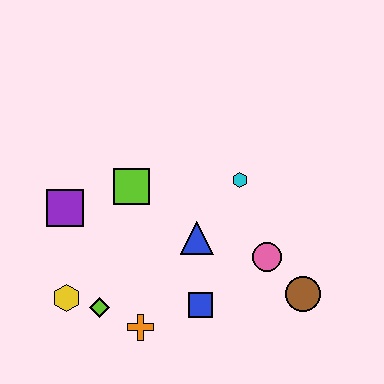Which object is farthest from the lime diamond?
The brown circle is farthest from the lime diamond.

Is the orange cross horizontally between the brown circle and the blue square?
No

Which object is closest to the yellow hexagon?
The lime diamond is closest to the yellow hexagon.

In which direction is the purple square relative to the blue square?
The purple square is to the left of the blue square.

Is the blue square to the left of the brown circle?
Yes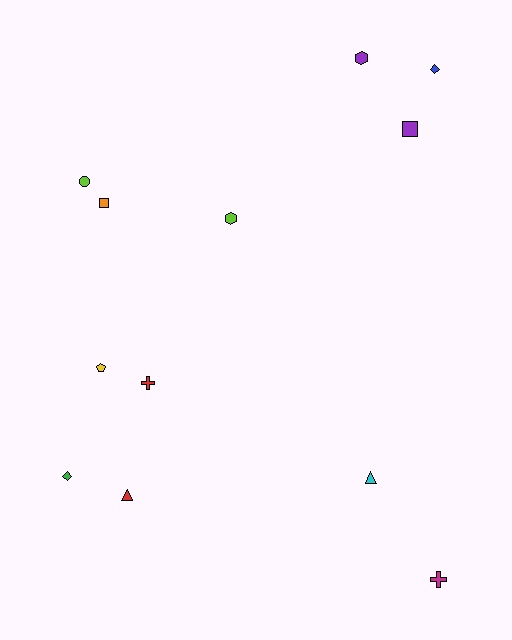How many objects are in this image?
There are 12 objects.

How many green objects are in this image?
There is 1 green object.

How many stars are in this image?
There are no stars.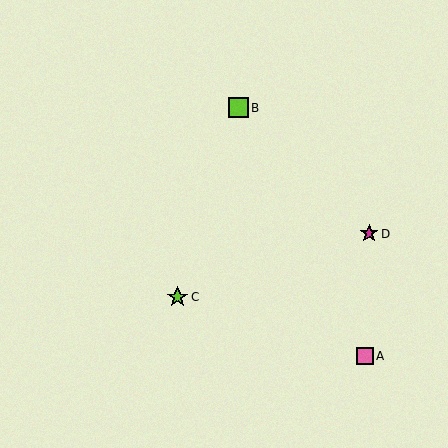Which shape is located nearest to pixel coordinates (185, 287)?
The lime star (labeled C) at (177, 297) is nearest to that location.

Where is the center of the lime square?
The center of the lime square is at (238, 108).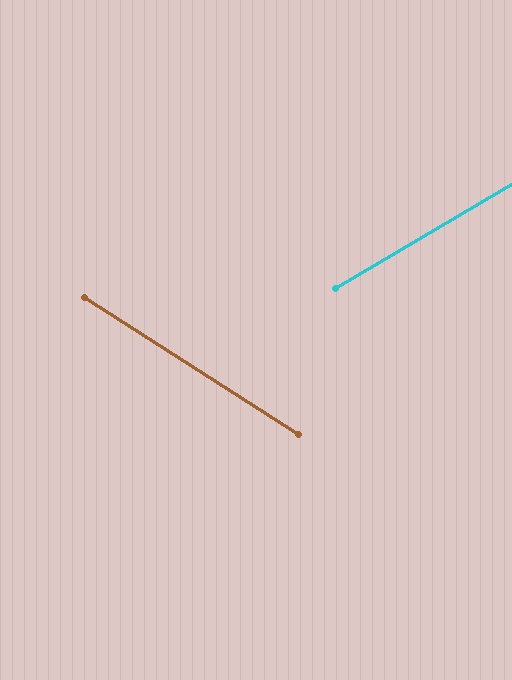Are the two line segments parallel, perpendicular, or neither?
Neither parallel nor perpendicular — they differ by about 63°.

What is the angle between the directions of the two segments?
Approximately 63 degrees.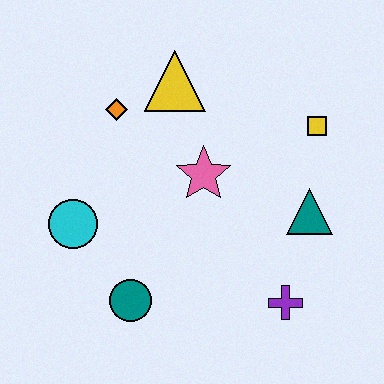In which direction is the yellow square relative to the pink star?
The yellow square is to the right of the pink star.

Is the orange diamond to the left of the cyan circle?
No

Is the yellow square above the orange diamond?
No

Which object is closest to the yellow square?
The teal triangle is closest to the yellow square.